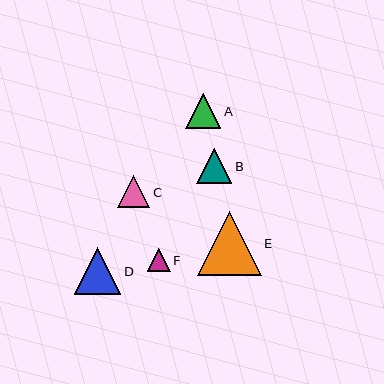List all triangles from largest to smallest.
From largest to smallest: E, D, A, B, C, F.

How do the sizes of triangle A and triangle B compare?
Triangle A and triangle B are approximately the same size.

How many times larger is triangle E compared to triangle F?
Triangle E is approximately 2.8 times the size of triangle F.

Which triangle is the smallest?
Triangle F is the smallest with a size of approximately 23 pixels.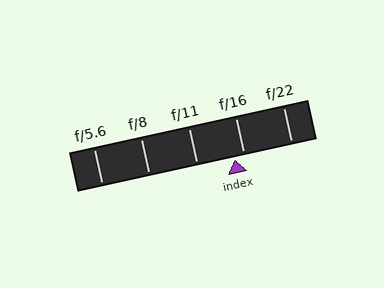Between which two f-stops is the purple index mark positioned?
The index mark is between f/11 and f/16.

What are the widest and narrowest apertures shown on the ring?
The widest aperture shown is f/5.6 and the narrowest is f/22.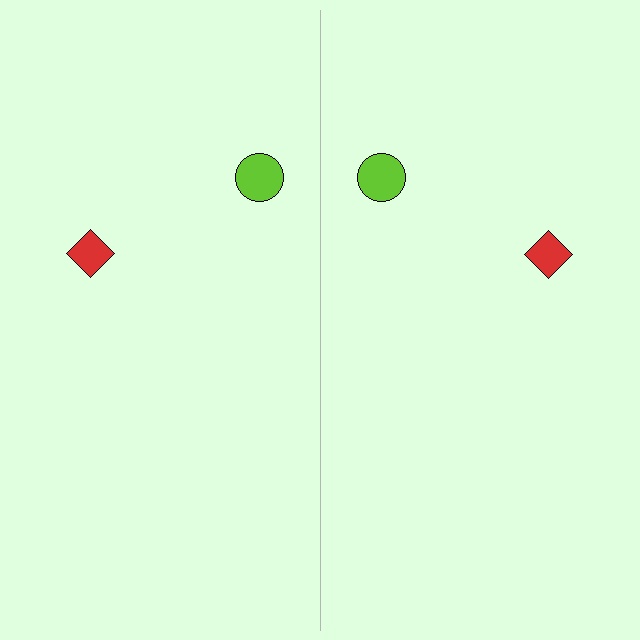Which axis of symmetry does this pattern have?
The pattern has a vertical axis of symmetry running through the center of the image.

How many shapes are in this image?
There are 4 shapes in this image.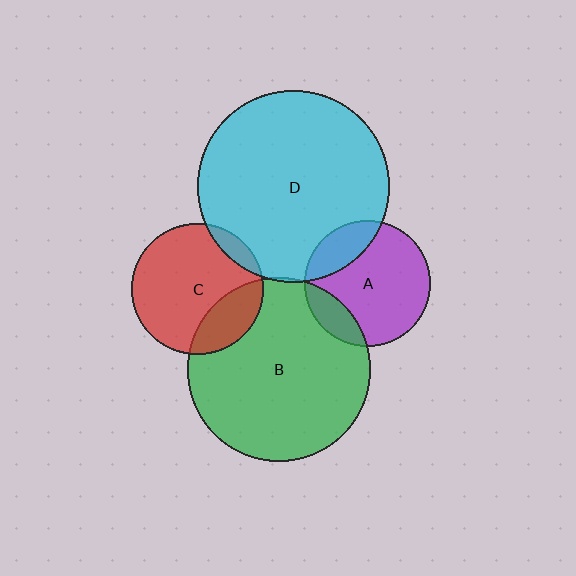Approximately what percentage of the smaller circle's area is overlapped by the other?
Approximately 25%.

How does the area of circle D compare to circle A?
Approximately 2.3 times.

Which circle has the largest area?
Circle D (cyan).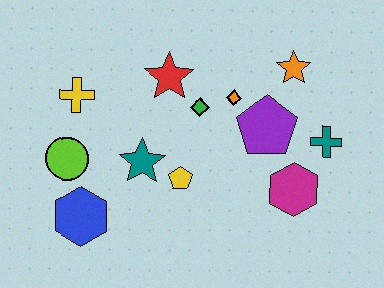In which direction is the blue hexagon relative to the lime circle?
The blue hexagon is below the lime circle.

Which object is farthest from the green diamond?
The blue hexagon is farthest from the green diamond.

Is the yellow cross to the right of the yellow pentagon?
No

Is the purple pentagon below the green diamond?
Yes